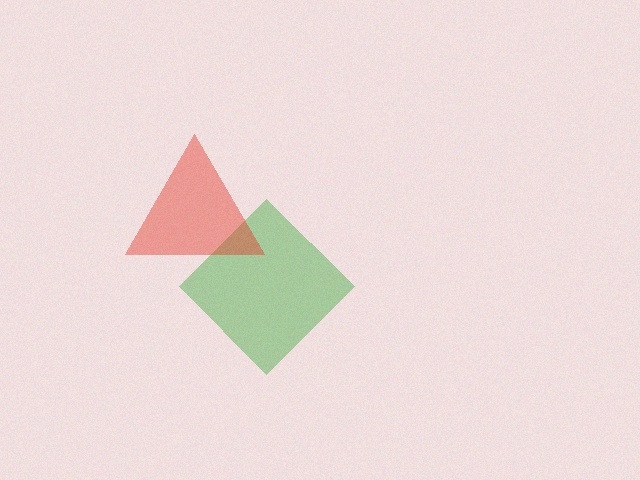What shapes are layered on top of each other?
The layered shapes are: a green diamond, a red triangle.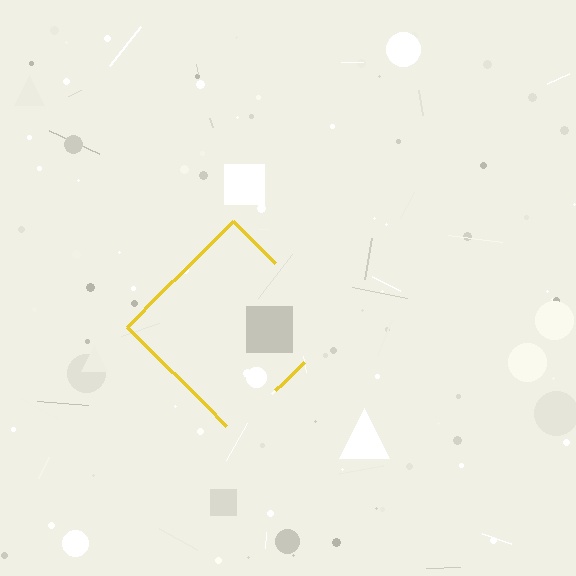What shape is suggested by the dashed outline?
The dashed outline suggests a diamond.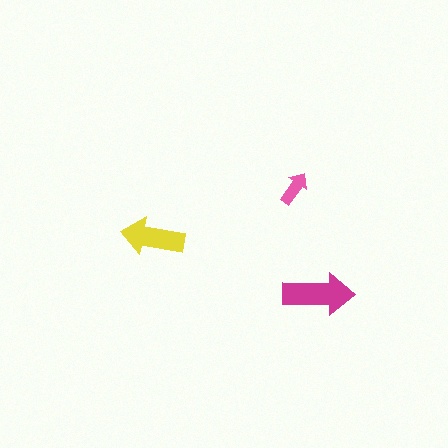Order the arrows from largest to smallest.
the magenta one, the yellow one, the pink one.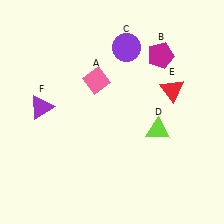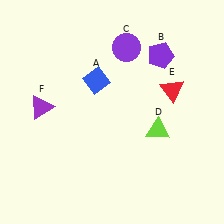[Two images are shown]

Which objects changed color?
A changed from pink to blue. B changed from magenta to purple.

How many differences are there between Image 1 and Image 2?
There are 2 differences between the two images.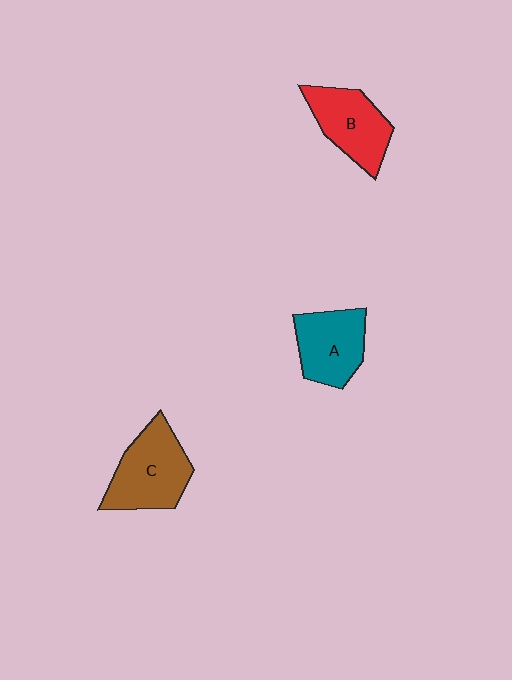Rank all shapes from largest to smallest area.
From largest to smallest: C (brown), B (red), A (teal).